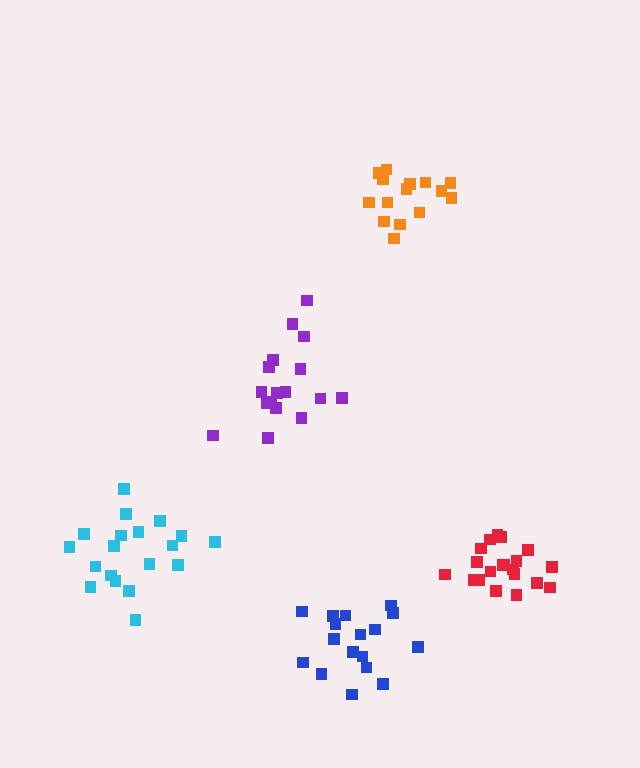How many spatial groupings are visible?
There are 5 spatial groupings.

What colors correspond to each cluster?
The clusters are colored: purple, blue, orange, cyan, red.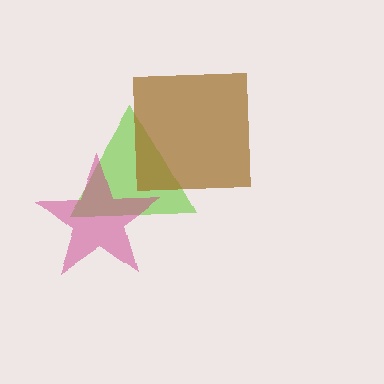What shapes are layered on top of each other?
The layered shapes are: a lime triangle, a magenta star, a brown square.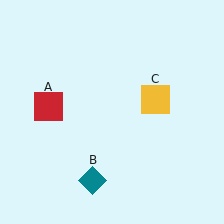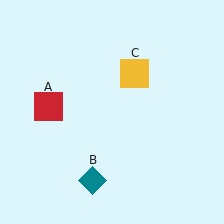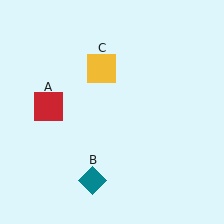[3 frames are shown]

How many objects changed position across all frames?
1 object changed position: yellow square (object C).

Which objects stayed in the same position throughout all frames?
Red square (object A) and teal diamond (object B) remained stationary.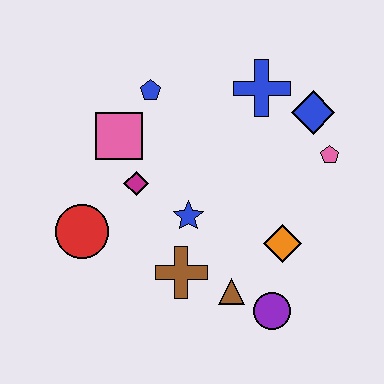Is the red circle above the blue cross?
No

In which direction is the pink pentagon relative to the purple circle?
The pink pentagon is above the purple circle.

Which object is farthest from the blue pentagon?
The purple circle is farthest from the blue pentagon.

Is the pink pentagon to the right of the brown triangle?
Yes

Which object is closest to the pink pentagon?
The blue diamond is closest to the pink pentagon.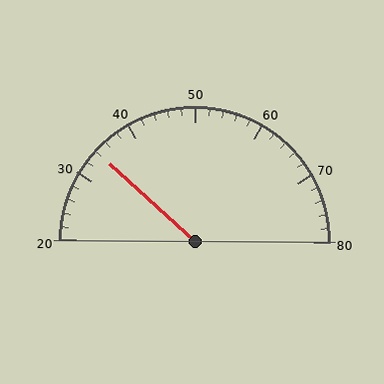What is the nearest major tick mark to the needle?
The nearest major tick mark is 30.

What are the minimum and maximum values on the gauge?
The gauge ranges from 20 to 80.